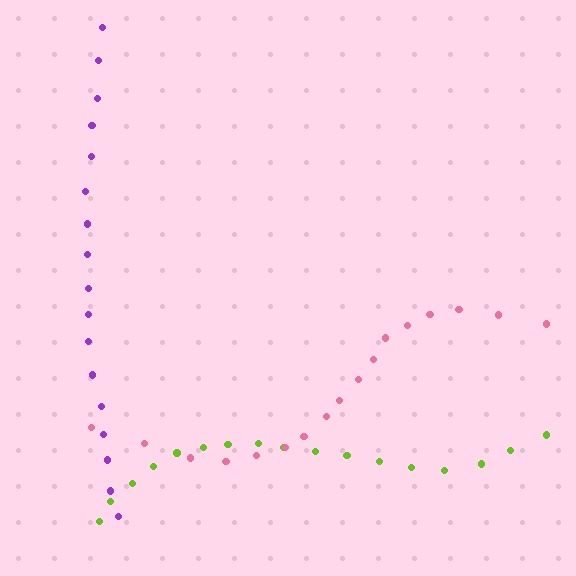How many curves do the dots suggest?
There are 3 distinct paths.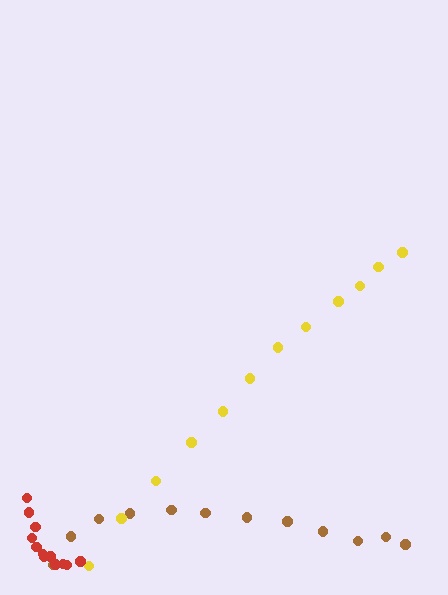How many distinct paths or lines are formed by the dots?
There are 3 distinct paths.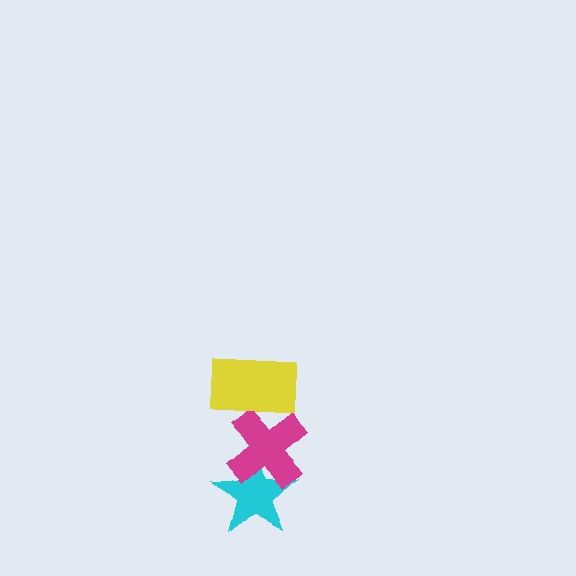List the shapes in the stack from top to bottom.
From top to bottom: the yellow rectangle, the magenta cross, the cyan star.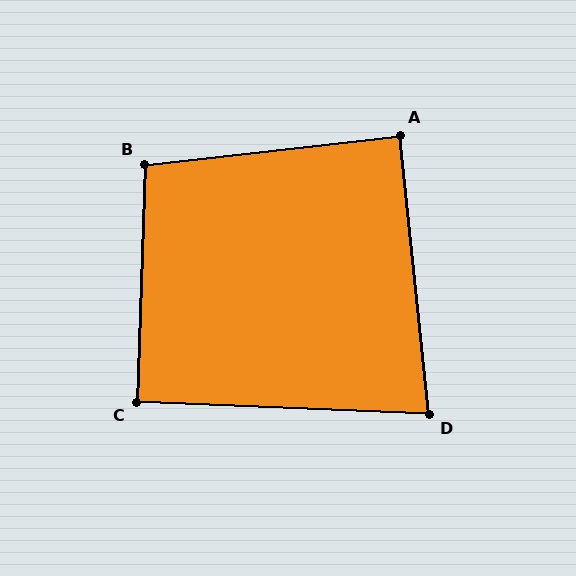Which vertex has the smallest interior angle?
D, at approximately 82 degrees.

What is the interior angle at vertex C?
Approximately 91 degrees (approximately right).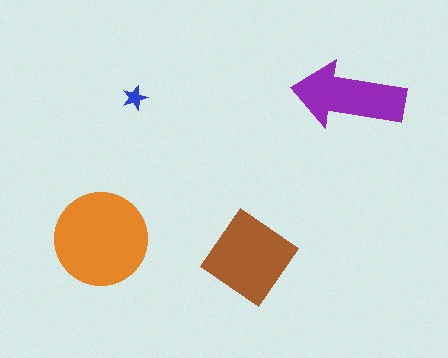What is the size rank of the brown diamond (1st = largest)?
2nd.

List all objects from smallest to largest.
The blue star, the purple arrow, the brown diamond, the orange circle.